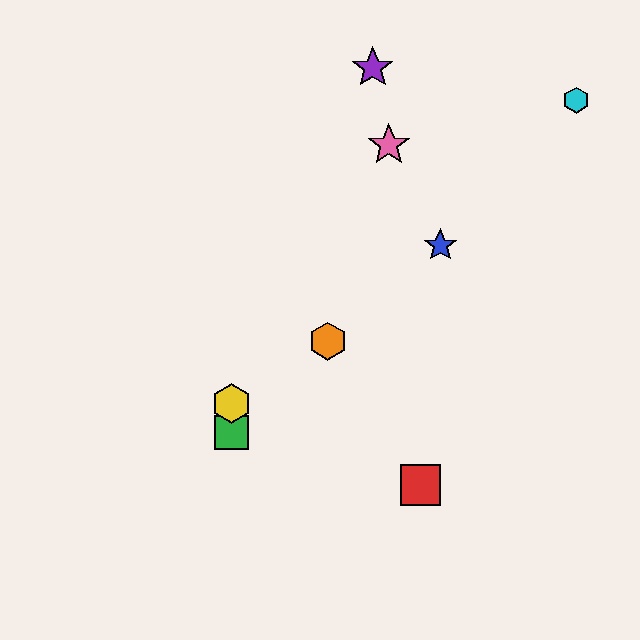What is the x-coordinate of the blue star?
The blue star is at x≈440.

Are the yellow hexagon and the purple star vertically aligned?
No, the yellow hexagon is at x≈232 and the purple star is at x≈373.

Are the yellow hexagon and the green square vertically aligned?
Yes, both are at x≈232.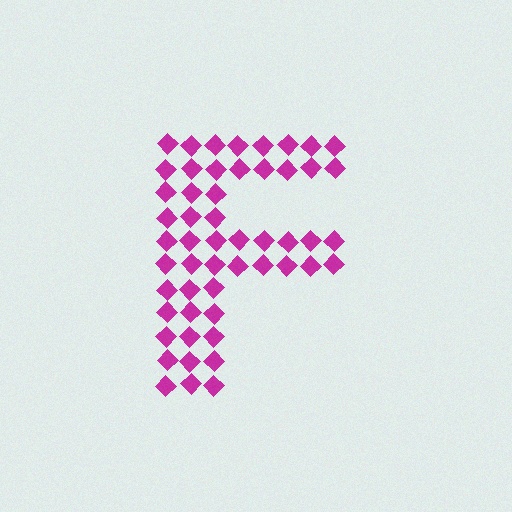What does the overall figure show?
The overall figure shows the letter F.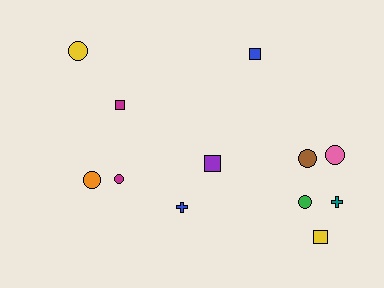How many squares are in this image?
There are 4 squares.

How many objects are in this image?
There are 12 objects.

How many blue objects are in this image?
There are 2 blue objects.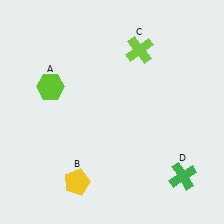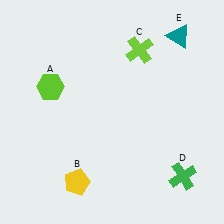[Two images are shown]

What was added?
A teal triangle (E) was added in Image 2.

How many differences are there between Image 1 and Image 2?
There is 1 difference between the two images.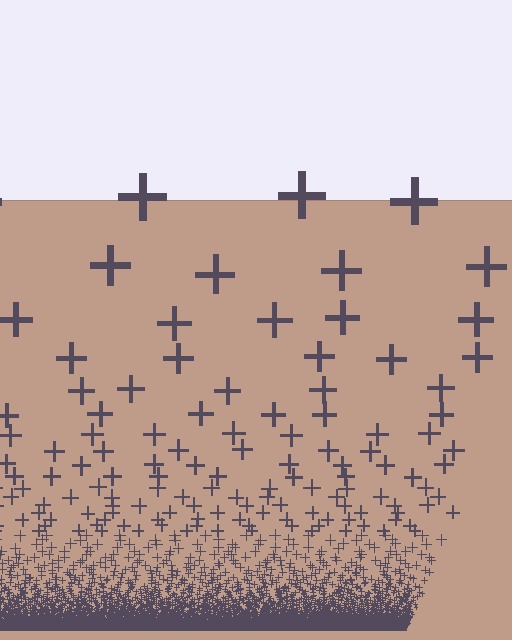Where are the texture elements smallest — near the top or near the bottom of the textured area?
Near the bottom.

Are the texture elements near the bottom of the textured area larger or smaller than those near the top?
Smaller. The gradient is inverted — elements near the bottom are smaller and denser.